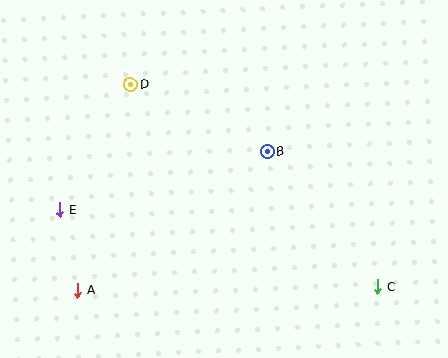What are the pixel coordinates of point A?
Point A is at (78, 290).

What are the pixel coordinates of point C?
Point C is at (378, 287).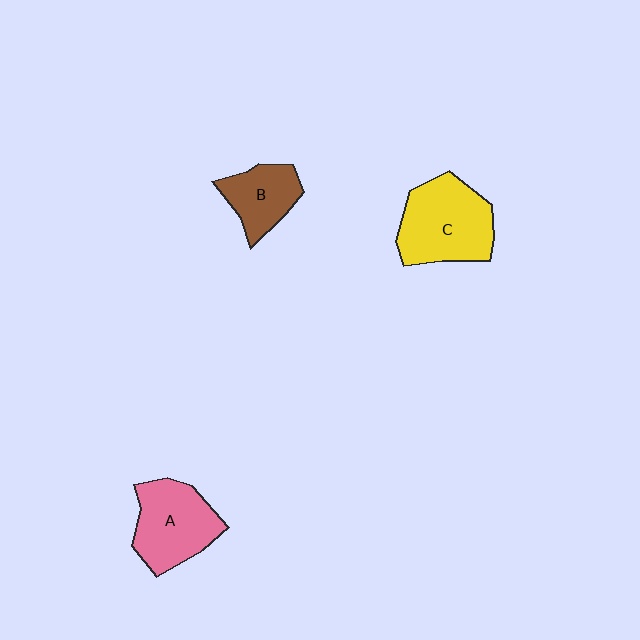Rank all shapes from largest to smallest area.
From largest to smallest: C (yellow), A (pink), B (brown).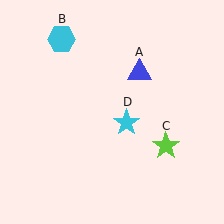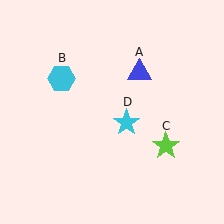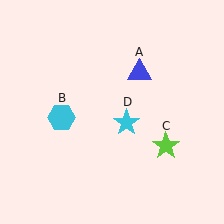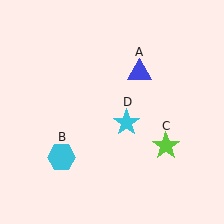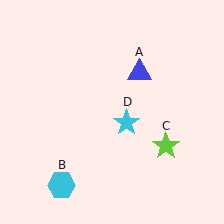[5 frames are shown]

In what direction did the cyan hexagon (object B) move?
The cyan hexagon (object B) moved down.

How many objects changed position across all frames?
1 object changed position: cyan hexagon (object B).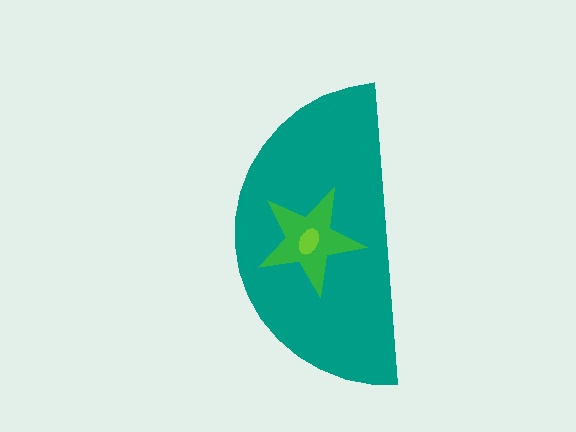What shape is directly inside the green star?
The lime ellipse.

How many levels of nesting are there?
3.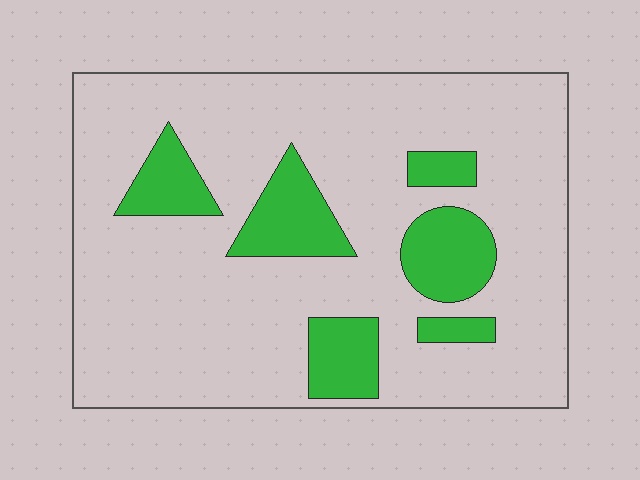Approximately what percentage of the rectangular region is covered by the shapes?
Approximately 20%.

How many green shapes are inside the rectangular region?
6.